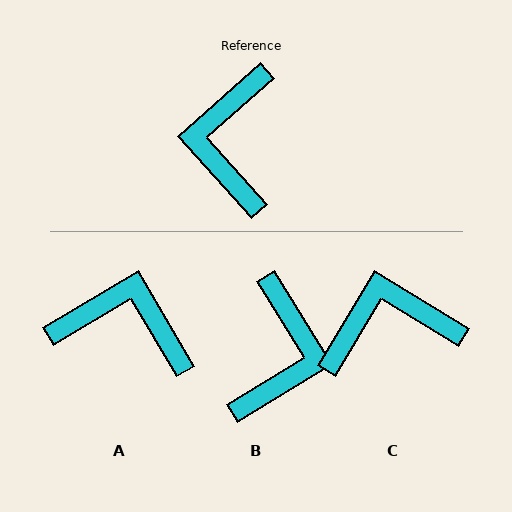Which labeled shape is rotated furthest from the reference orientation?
B, about 170 degrees away.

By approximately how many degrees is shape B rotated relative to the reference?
Approximately 170 degrees counter-clockwise.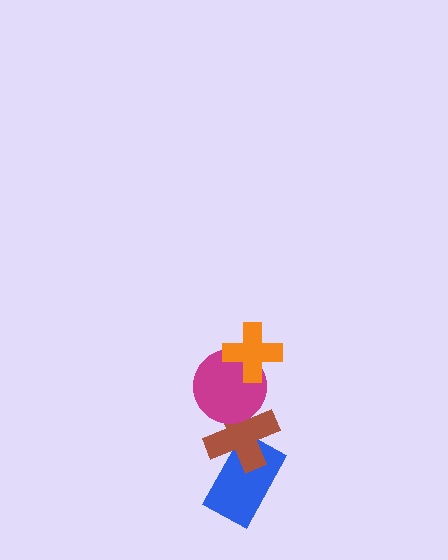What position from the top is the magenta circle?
The magenta circle is 2nd from the top.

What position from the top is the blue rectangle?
The blue rectangle is 4th from the top.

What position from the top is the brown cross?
The brown cross is 3rd from the top.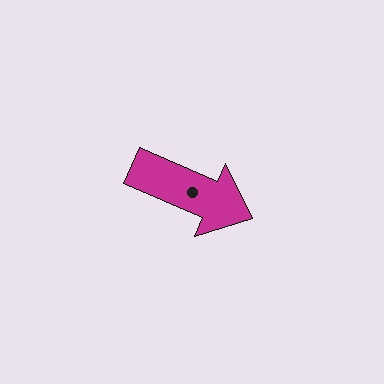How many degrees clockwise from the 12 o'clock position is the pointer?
Approximately 114 degrees.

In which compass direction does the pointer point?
Southeast.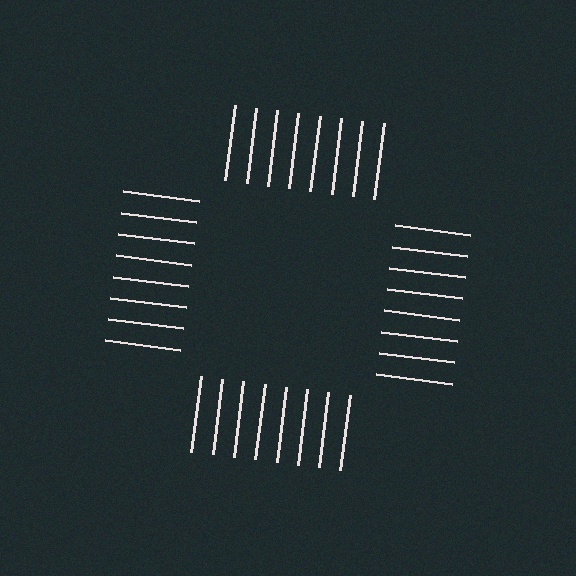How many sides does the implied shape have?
4 sides — the line-ends trace a square.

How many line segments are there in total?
32 — 8 along each of the 4 edges.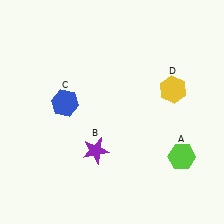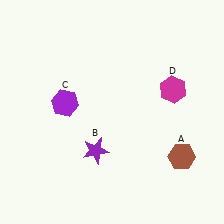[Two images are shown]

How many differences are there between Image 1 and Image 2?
There are 3 differences between the two images.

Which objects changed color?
A changed from lime to brown. C changed from blue to purple. D changed from yellow to magenta.